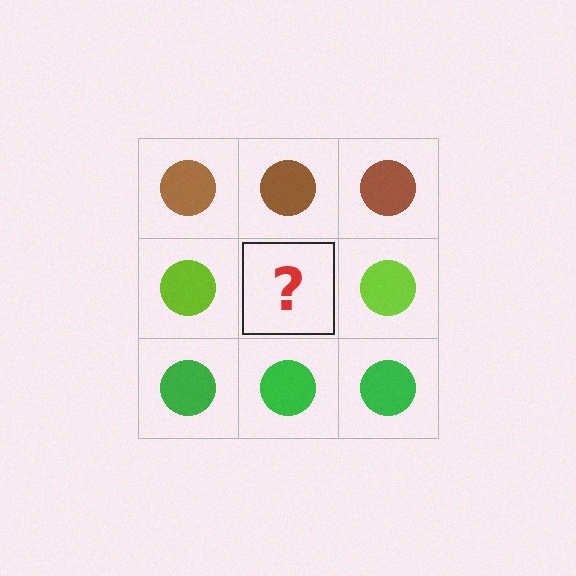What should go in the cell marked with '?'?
The missing cell should contain a lime circle.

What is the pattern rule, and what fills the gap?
The rule is that each row has a consistent color. The gap should be filled with a lime circle.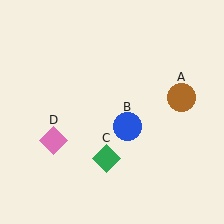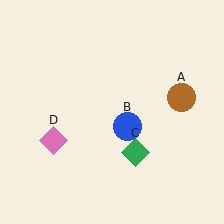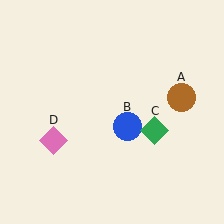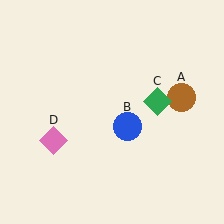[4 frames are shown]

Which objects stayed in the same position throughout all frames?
Brown circle (object A) and blue circle (object B) and pink diamond (object D) remained stationary.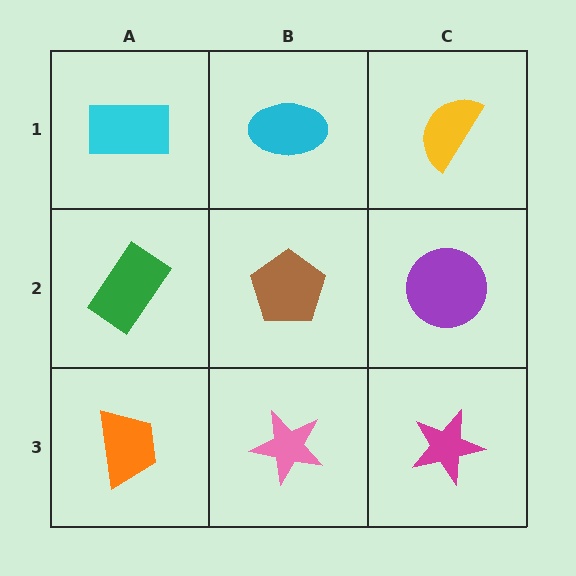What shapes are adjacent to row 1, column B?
A brown pentagon (row 2, column B), a cyan rectangle (row 1, column A), a yellow semicircle (row 1, column C).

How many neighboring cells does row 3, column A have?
2.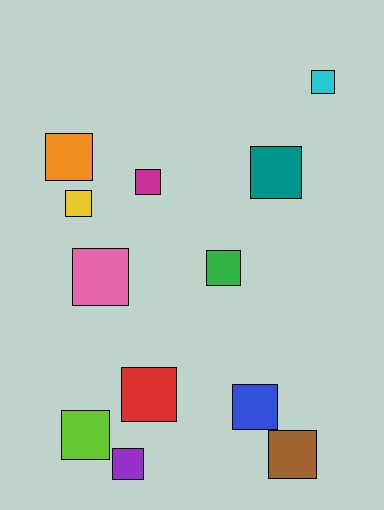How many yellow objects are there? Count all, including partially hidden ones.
There is 1 yellow object.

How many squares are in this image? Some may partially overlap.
There are 12 squares.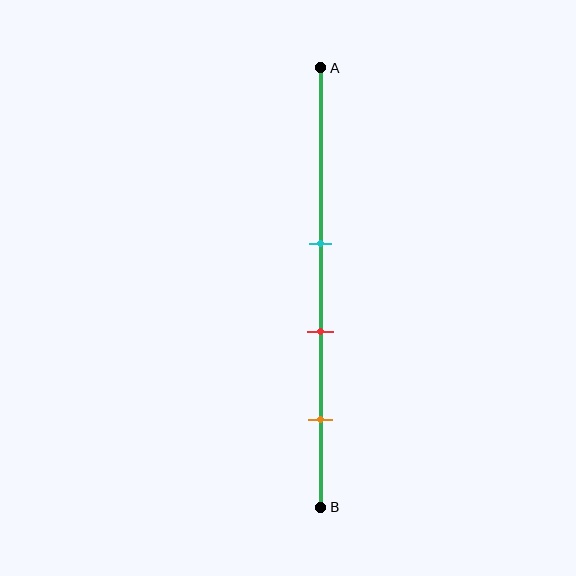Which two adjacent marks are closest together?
The cyan and red marks are the closest adjacent pair.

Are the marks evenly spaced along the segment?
Yes, the marks are approximately evenly spaced.